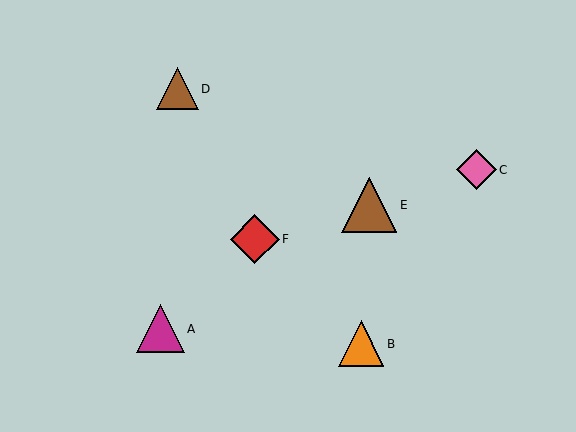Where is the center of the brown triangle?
The center of the brown triangle is at (178, 89).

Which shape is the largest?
The brown triangle (labeled E) is the largest.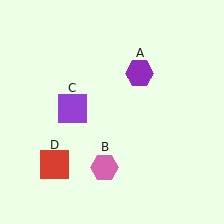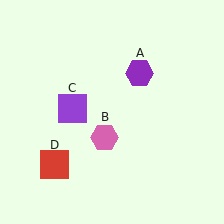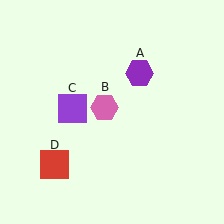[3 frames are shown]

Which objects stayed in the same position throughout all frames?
Purple hexagon (object A) and purple square (object C) and red square (object D) remained stationary.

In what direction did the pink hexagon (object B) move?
The pink hexagon (object B) moved up.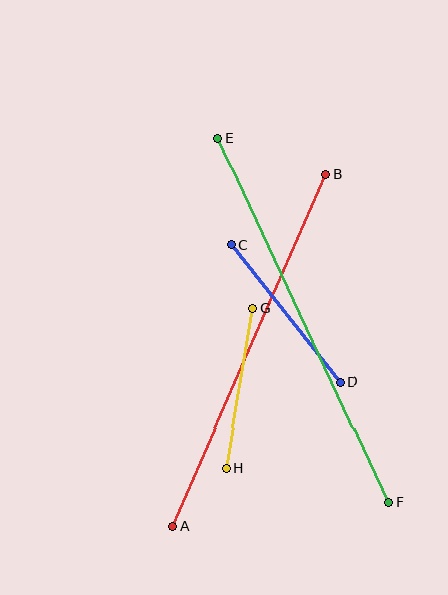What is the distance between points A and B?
The distance is approximately 384 pixels.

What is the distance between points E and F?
The distance is approximately 402 pixels.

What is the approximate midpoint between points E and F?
The midpoint is at approximately (303, 321) pixels.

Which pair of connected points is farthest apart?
Points E and F are farthest apart.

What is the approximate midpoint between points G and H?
The midpoint is at approximately (239, 388) pixels.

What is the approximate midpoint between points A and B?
The midpoint is at approximately (249, 350) pixels.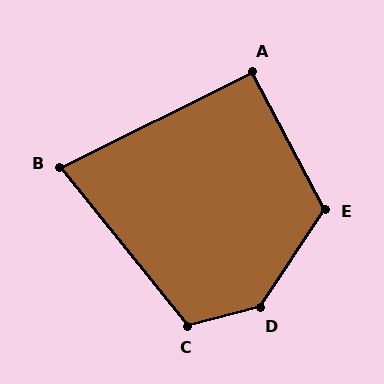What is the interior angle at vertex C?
Approximately 115 degrees (obtuse).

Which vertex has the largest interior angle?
D, at approximately 138 degrees.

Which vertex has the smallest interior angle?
B, at approximately 78 degrees.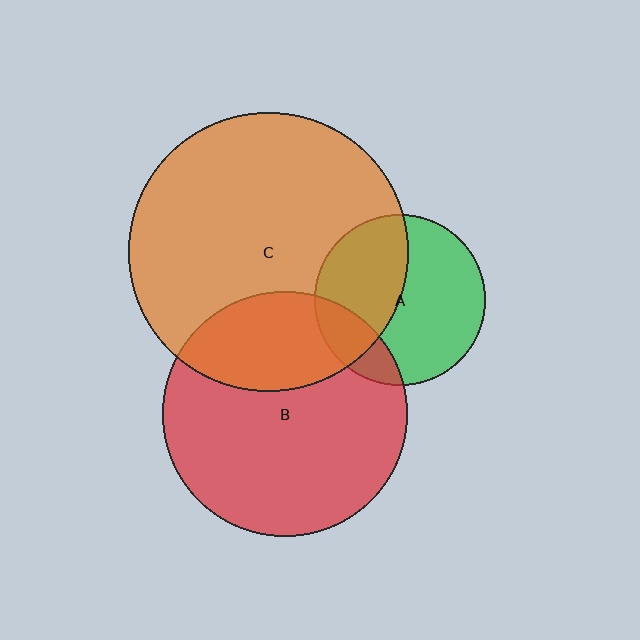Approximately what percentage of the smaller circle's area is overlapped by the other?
Approximately 20%.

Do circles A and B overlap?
Yes.